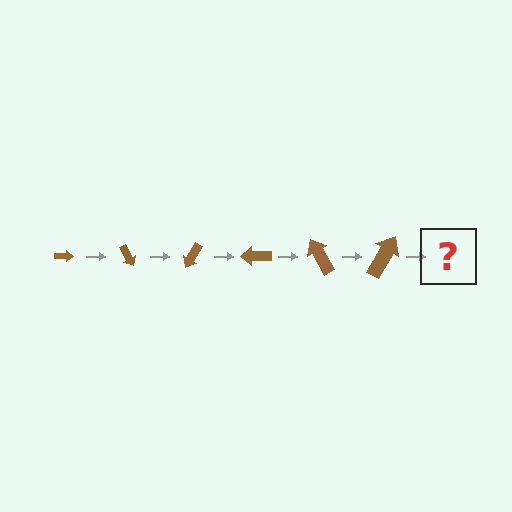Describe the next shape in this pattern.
It should be an arrow, larger than the previous one and rotated 360 degrees from the start.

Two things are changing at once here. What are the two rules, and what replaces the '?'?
The two rules are that the arrow grows larger each step and it rotates 60 degrees each step. The '?' should be an arrow, larger than the previous one and rotated 360 degrees from the start.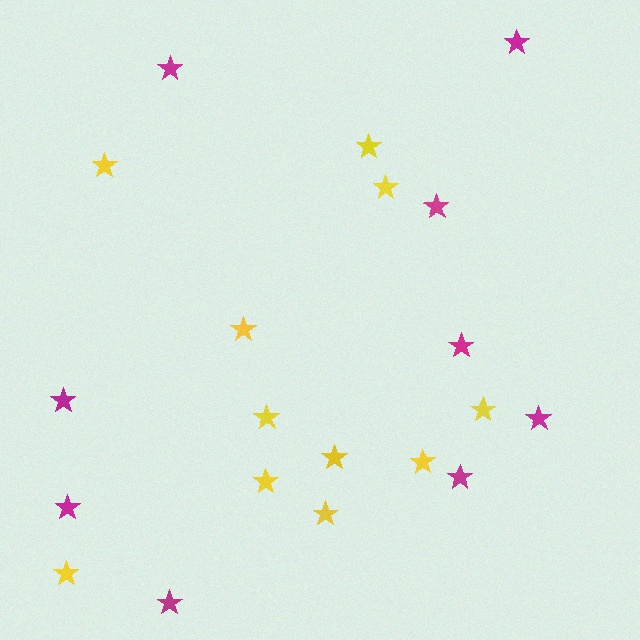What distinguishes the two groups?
There are 2 groups: one group of yellow stars (11) and one group of magenta stars (9).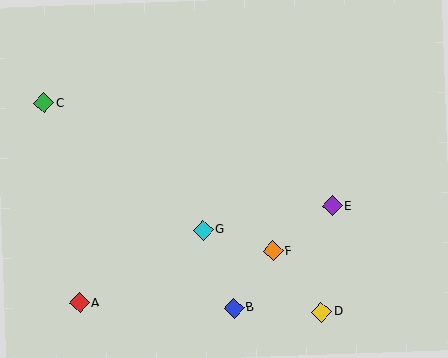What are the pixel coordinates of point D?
Point D is at (322, 312).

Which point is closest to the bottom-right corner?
Point D is closest to the bottom-right corner.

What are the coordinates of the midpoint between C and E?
The midpoint between C and E is at (188, 154).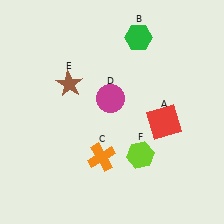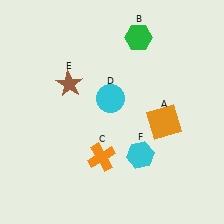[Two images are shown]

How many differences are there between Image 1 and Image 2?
There are 3 differences between the two images.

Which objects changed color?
A changed from red to orange. D changed from magenta to cyan. F changed from lime to cyan.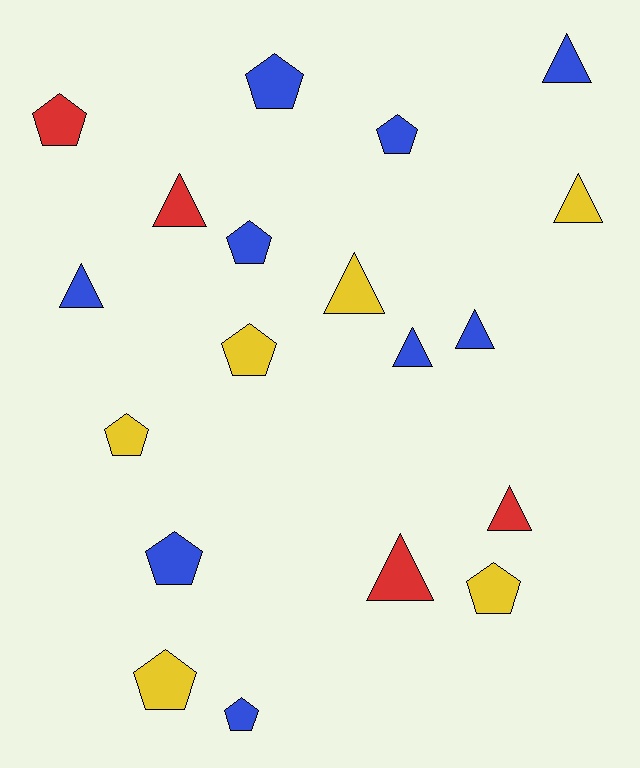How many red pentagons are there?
There is 1 red pentagon.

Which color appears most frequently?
Blue, with 9 objects.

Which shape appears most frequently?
Pentagon, with 10 objects.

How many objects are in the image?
There are 19 objects.